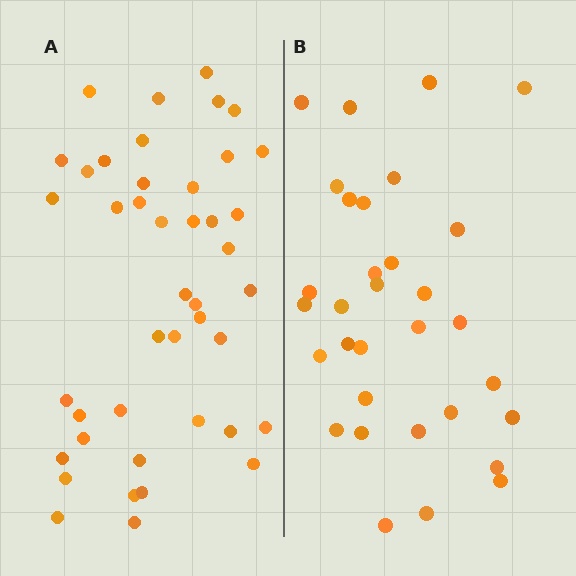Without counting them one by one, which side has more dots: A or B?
Region A (the left region) has more dots.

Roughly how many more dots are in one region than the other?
Region A has roughly 12 or so more dots than region B.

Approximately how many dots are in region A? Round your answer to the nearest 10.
About 40 dots. (The exact count is 43, which rounds to 40.)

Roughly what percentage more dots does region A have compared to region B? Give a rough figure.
About 35% more.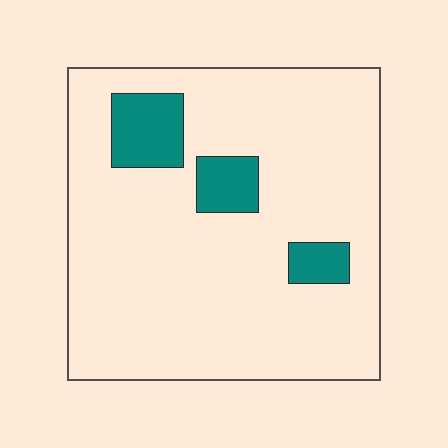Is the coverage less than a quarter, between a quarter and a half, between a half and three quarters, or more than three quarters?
Less than a quarter.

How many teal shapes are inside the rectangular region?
3.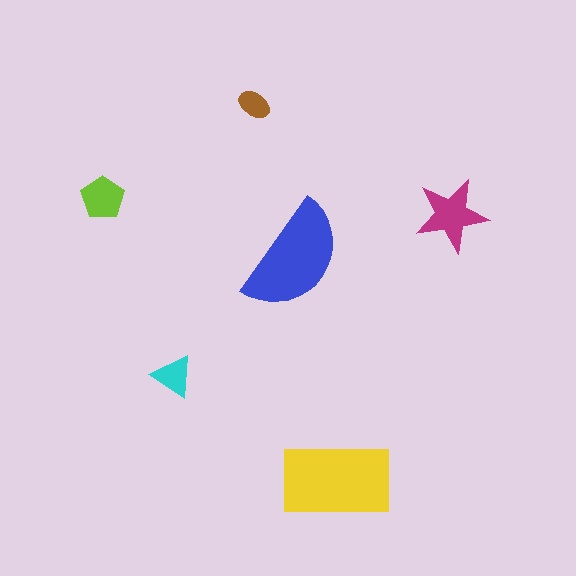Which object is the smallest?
The brown ellipse.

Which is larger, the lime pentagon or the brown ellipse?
The lime pentagon.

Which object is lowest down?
The yellow rectangle is bottommost.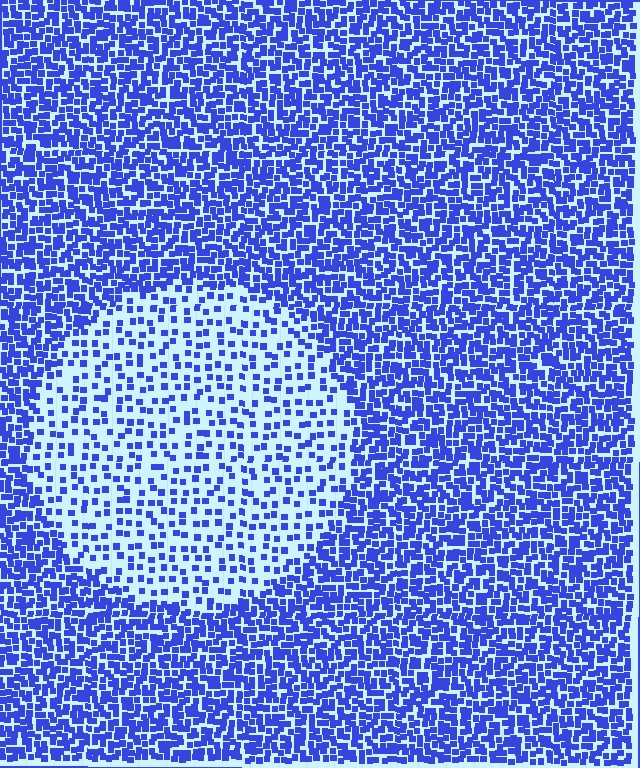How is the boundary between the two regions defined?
The boundary is defined by a change in element density (approximately 2.5x ratio). All elements are the same color, size, and shape.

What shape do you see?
I see a circle.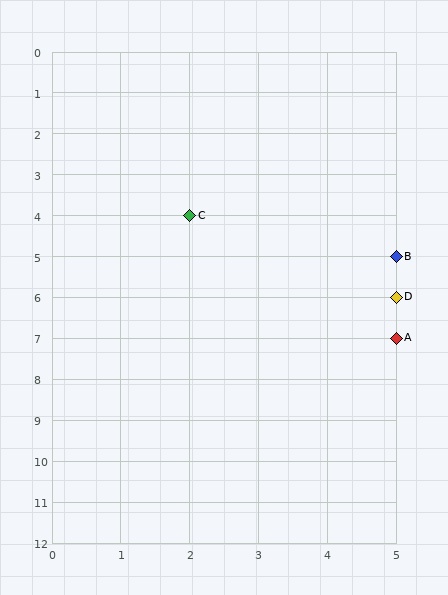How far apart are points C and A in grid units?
Points C and A are 3 columns and 3 rows apart (about 4.2 grid units diagonally).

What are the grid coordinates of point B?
Point B is at grid coordinates (5, 5).